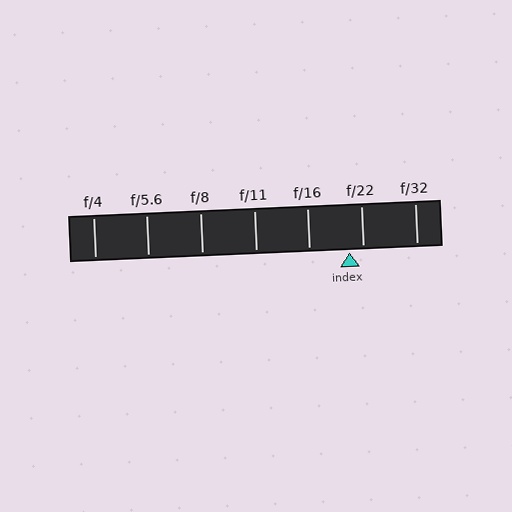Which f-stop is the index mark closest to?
The index mark is closest to f/22.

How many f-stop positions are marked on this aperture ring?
There are 7 f-stop positions marked.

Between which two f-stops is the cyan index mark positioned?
The index mark is between f/16 and f/22.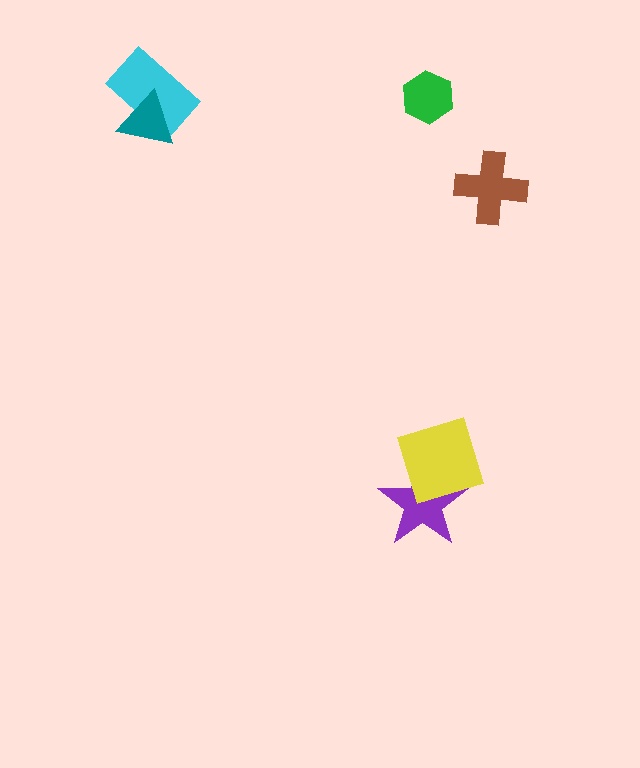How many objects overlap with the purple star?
1 object overlaps with the purple star.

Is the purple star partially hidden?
Yes, it is partially covered by another shape.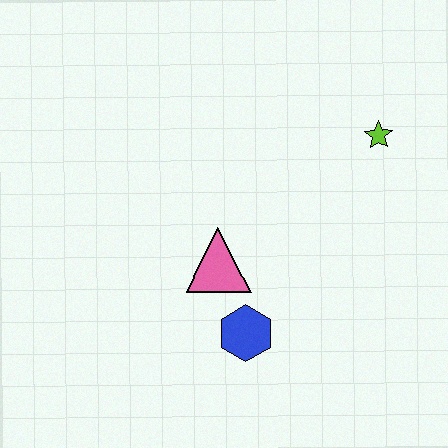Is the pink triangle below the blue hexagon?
No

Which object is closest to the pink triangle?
The blue hexagon is closest to the pink triangle.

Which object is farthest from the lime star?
The blue hexagon is farthest from the lime star.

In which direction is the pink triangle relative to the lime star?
The pink triangle is to the left of the lime star.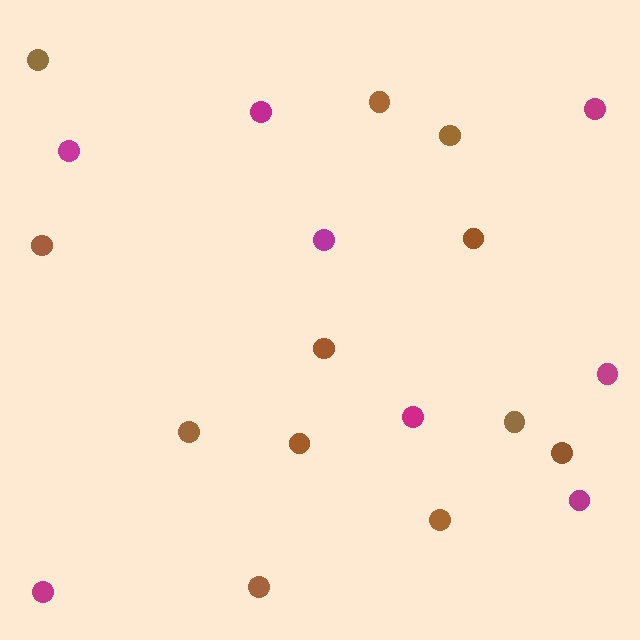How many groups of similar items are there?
There are 2 groups: one group of magenta circles (8) and one group of brown circles (12).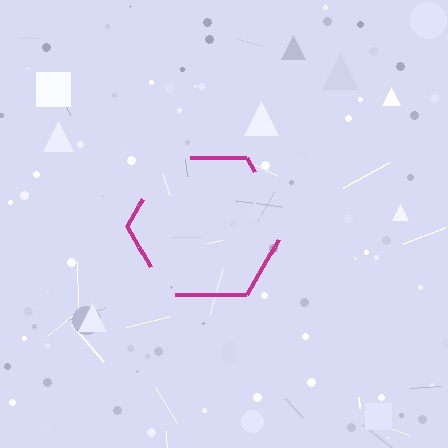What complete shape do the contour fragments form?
The contour fragments form a hexagon.